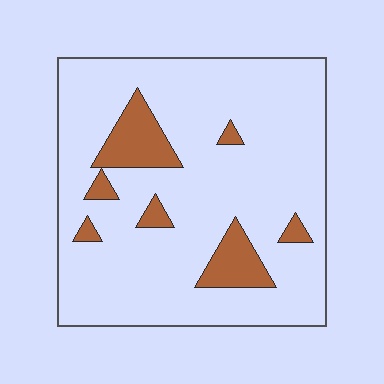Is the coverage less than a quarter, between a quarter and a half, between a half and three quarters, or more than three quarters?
Less than a quarter.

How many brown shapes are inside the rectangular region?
7.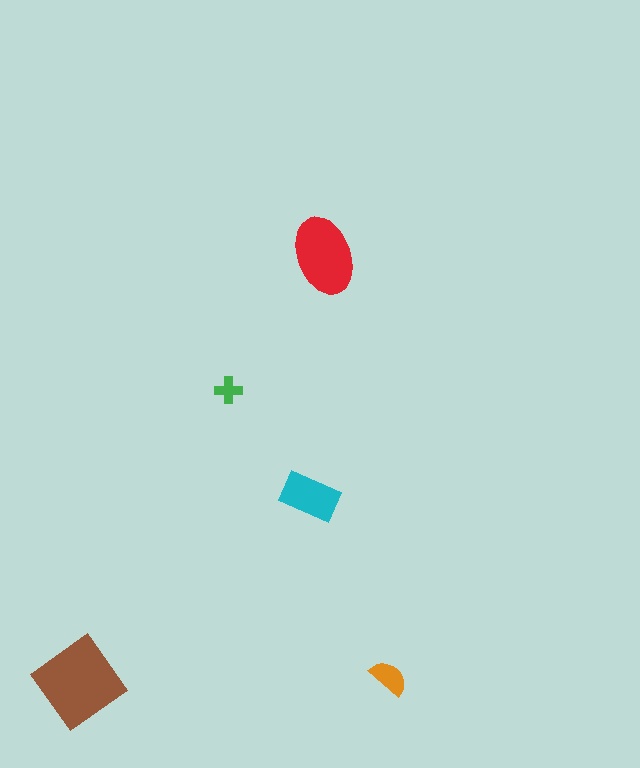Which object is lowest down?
The brown diamond is bottommost.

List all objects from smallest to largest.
The green cross, the orange semicircle, the cyan rectangle, the red ellipse, the brown diamond.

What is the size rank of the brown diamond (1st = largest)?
1st.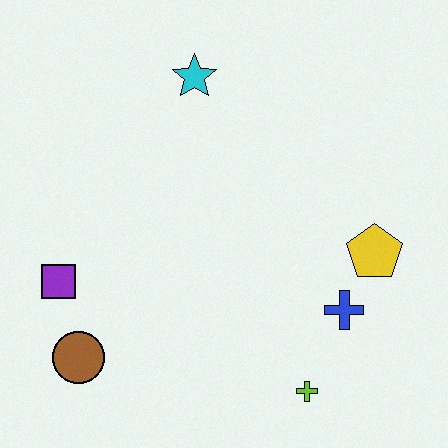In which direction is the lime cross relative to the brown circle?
The lime cross is to the right of the brown circle.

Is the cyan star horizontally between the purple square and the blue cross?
Yes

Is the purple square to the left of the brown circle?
Yes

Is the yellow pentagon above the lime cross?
Yes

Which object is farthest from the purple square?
The yellow pentagon is farthest from the purple square.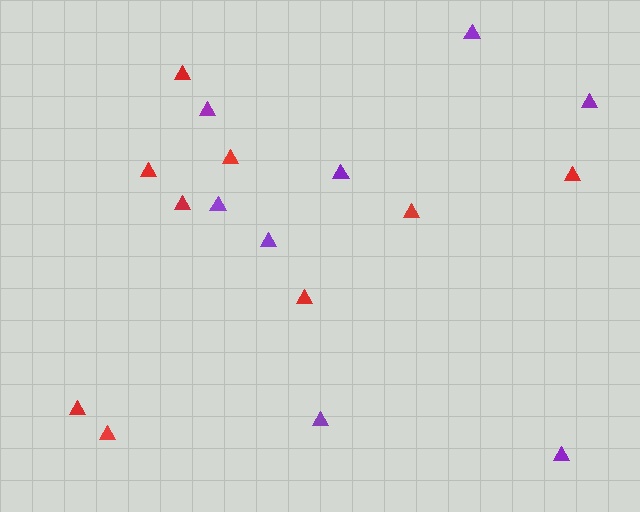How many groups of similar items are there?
There are 2 groups: one group of red triangles (9) and one group of purple triangles (8).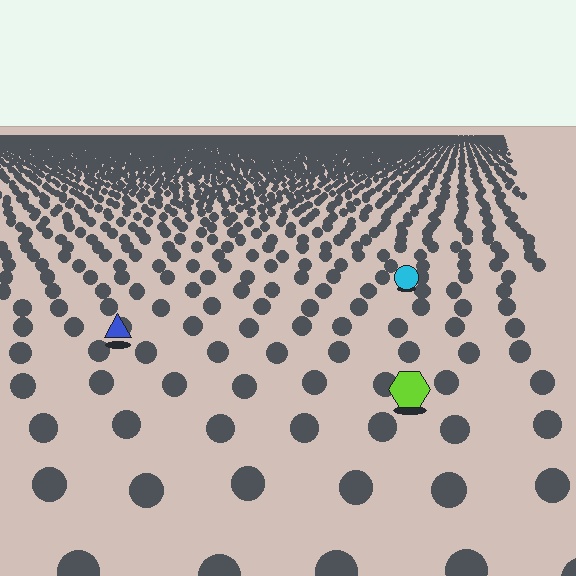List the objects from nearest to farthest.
From nearest to farthest: the lime hexagon, the blue triangle, the cyan circle.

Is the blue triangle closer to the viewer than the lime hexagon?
No. The lime hexagon is closer — you can tell from the texture gradient: the ground texture is coarser near it.